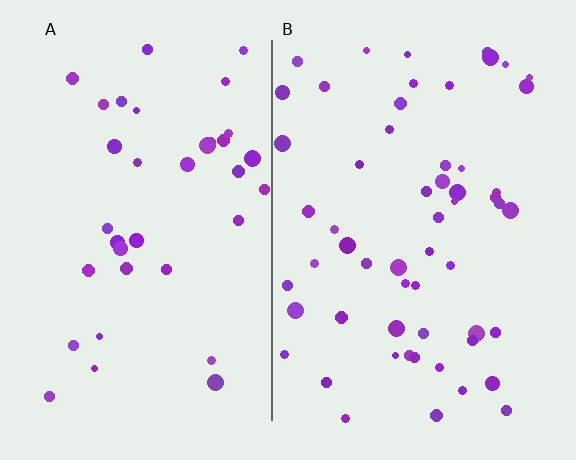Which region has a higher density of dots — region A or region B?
B (the right).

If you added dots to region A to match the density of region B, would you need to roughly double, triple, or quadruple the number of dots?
Approximately double.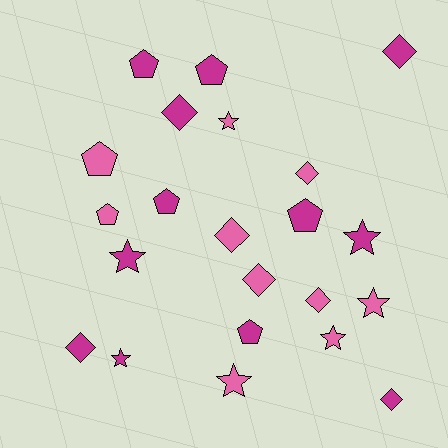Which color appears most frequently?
Magenta, with 12 objects.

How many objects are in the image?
There are 22 objects.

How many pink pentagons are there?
There are 2 pink pentagons.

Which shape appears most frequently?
Diamond, with 8 objects.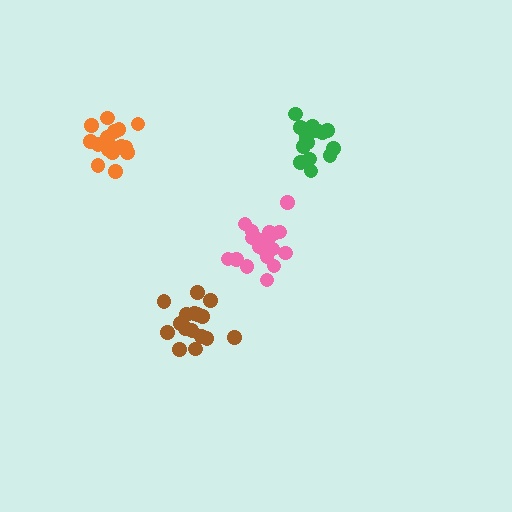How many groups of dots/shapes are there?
There are 4 groups.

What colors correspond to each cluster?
The clusters are colored: pink, brown, green, orange.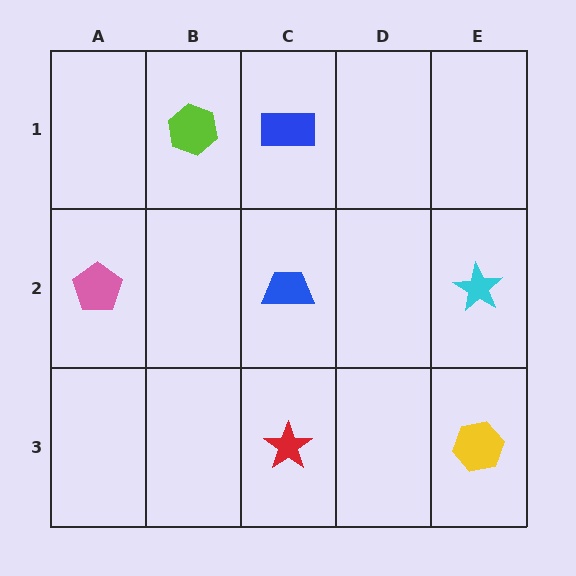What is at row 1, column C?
A blue rectangle.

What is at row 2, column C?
A blue trapezoid.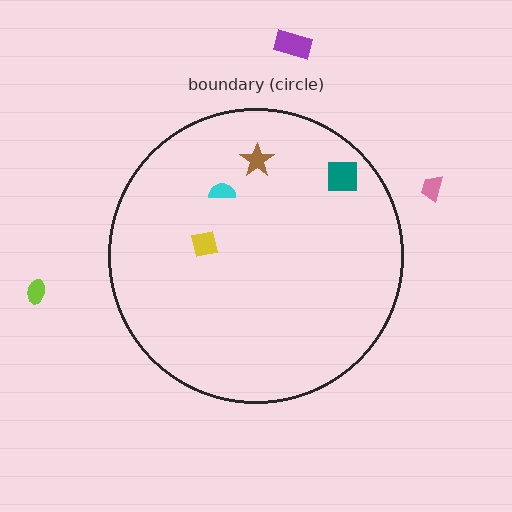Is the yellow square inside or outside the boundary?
Inside.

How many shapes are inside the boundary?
4 inside, 3 outside.